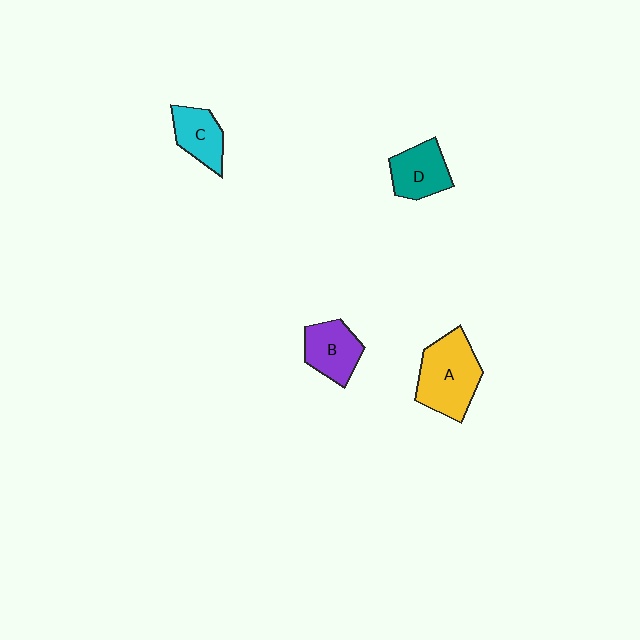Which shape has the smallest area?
Shape C (cyan).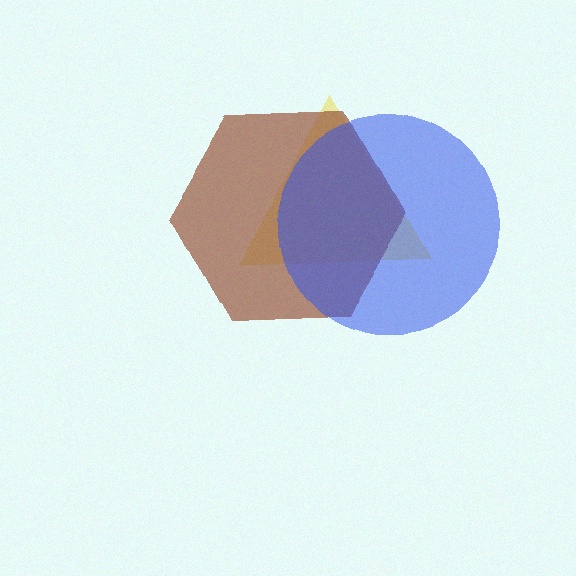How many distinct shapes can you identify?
There are 3 distinct shapes: a yellow triangle, a brown hexagon, a blue circle.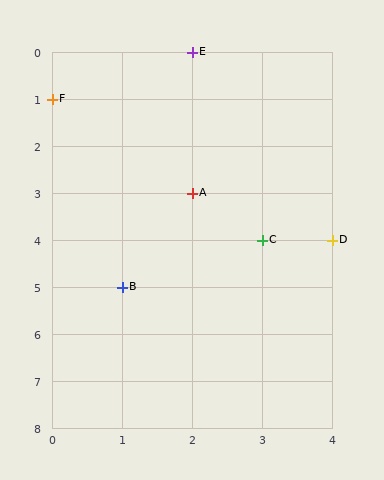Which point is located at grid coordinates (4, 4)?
Point D is at (4, 4).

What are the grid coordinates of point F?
Point F is at grid coordinates (0, 1).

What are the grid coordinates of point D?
Point D is at grid coordinates (4, 4).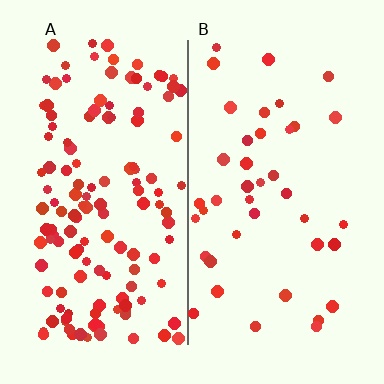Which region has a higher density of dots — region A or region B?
A (the left).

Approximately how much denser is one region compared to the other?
Approximately 3.3× — region A over region B.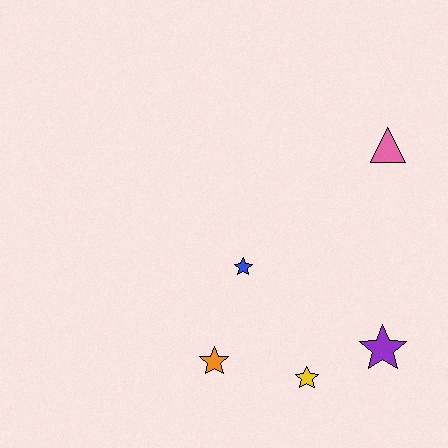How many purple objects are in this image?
There is 1 purple object.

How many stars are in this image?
There are 4 stars.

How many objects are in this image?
There are 5 objects.